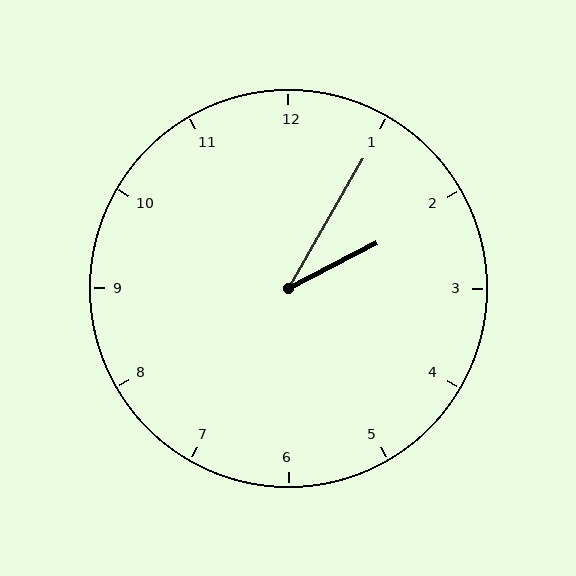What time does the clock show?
2:05.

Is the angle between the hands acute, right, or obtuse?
It is acute.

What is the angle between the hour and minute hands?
Approximately 32 degrees.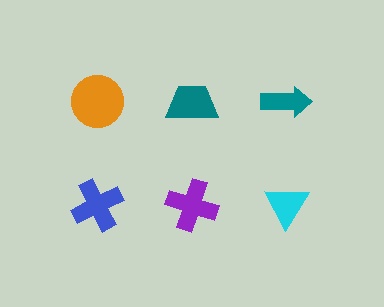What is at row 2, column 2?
A purple cross.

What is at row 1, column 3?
A teal arrow.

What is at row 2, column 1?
A blue cross.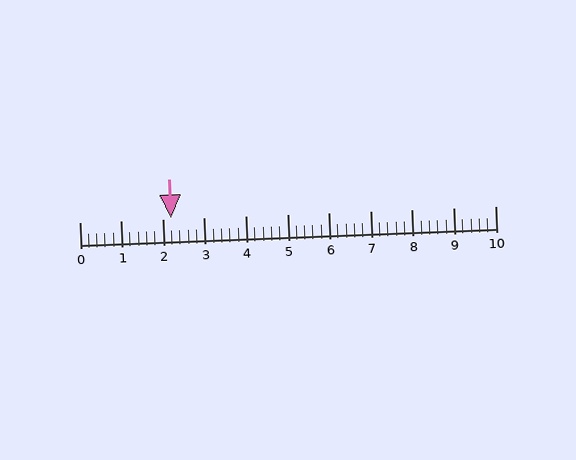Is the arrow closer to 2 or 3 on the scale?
The arrow is closer to 2.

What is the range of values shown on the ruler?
The ruler shows values from 0 to 10.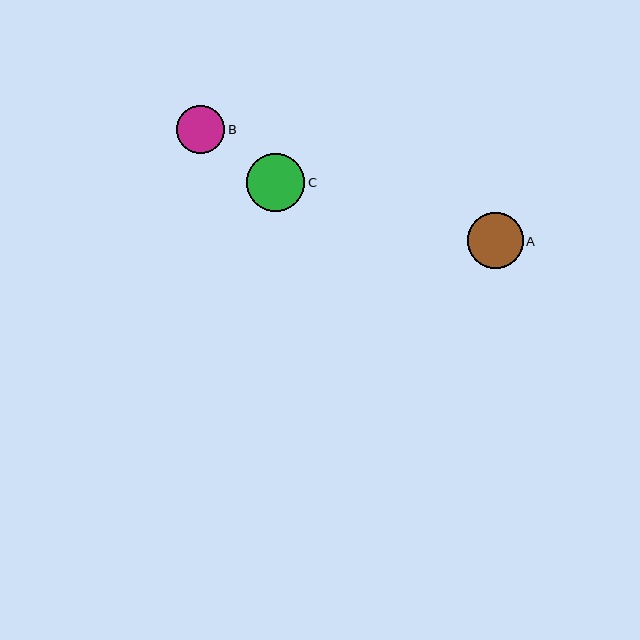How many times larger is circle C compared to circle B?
Circle C is approximately 1.2 times the size of circle B.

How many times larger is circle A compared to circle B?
Circle A is approximately 1.2 times the size of circle B.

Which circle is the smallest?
Circle B is the smallest with a size of approximately 48 pixels.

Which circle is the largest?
Circle C is the largest with a size of approximately 59 pixels.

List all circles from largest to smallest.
From largest to smallest: C, A, B.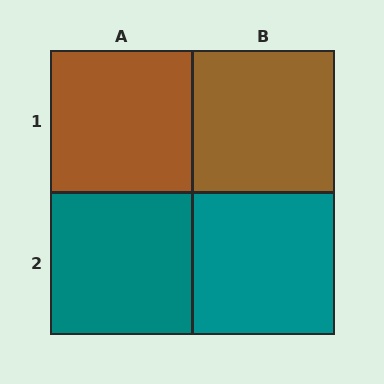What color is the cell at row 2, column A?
Teal.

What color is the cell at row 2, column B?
Teal.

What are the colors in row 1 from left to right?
Brown, brown.